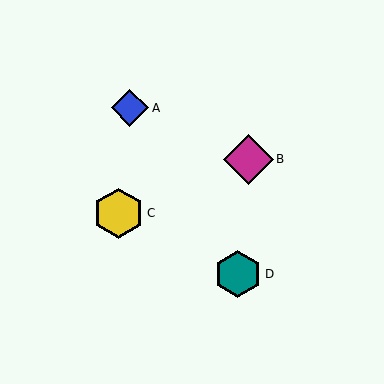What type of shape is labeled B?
Shape B is a magenta diamond.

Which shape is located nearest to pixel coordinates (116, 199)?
The yellow hexagon (labeled C) at (119, 213) is nearest to that location.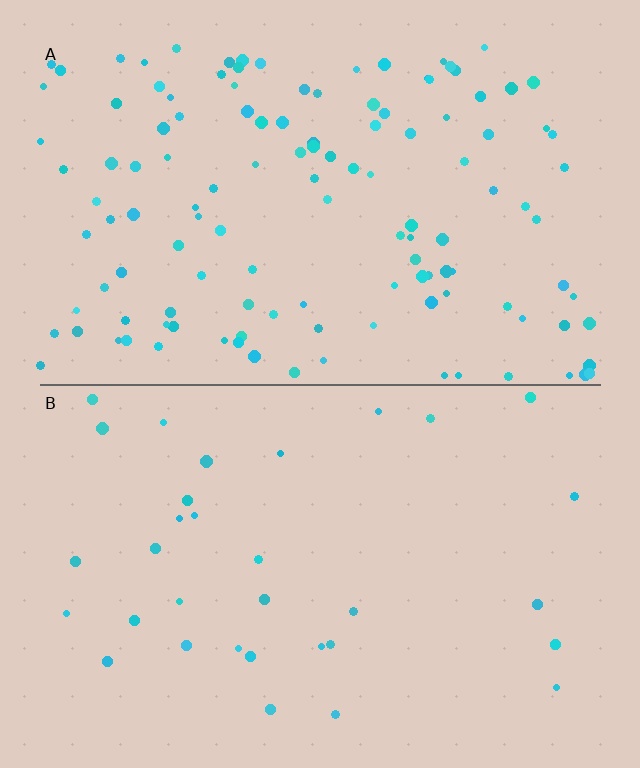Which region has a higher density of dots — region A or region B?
A (the top).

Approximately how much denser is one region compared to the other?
Approximately 3.9× — region A over region B.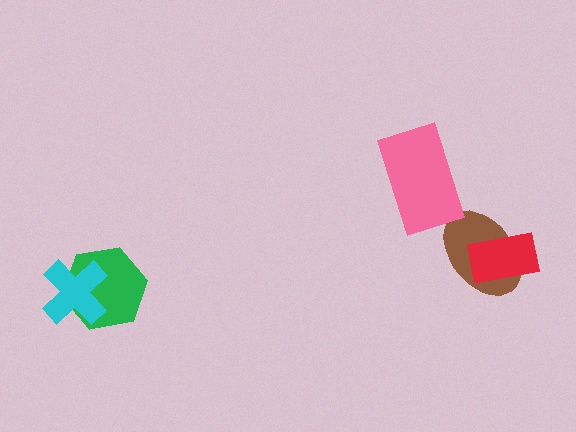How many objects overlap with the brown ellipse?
1 object overlaps with the brown ellipse.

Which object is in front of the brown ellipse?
The red rectangle is in front of the brown ellipse.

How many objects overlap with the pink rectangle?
0 objects overlap with the pink rectangle.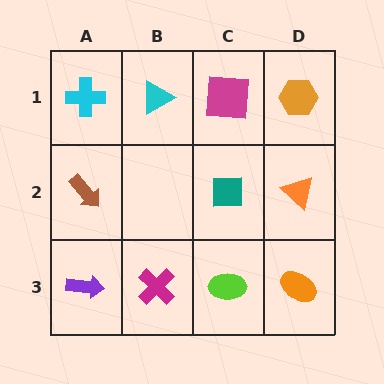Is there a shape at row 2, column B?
No, that cell is empty.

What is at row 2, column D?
An orange triangle.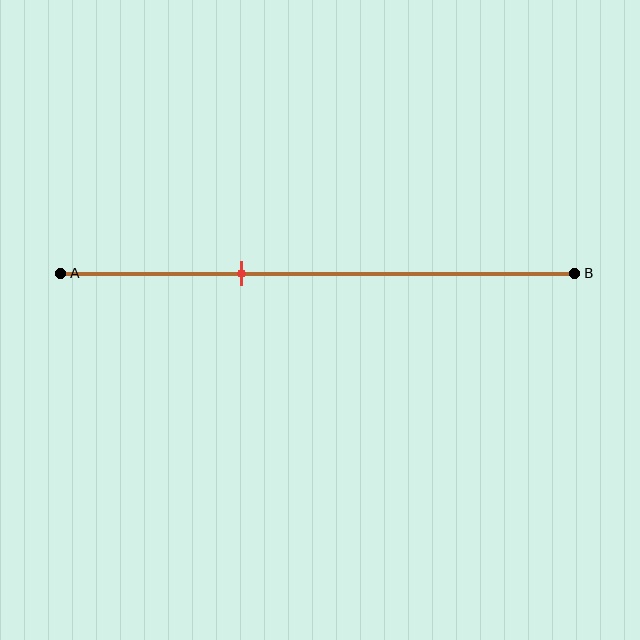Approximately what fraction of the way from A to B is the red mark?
The red mark is approximately 35% of the way from A to B.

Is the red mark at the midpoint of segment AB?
No, the mark is at about 35% from A, not at the 50% midpoint.